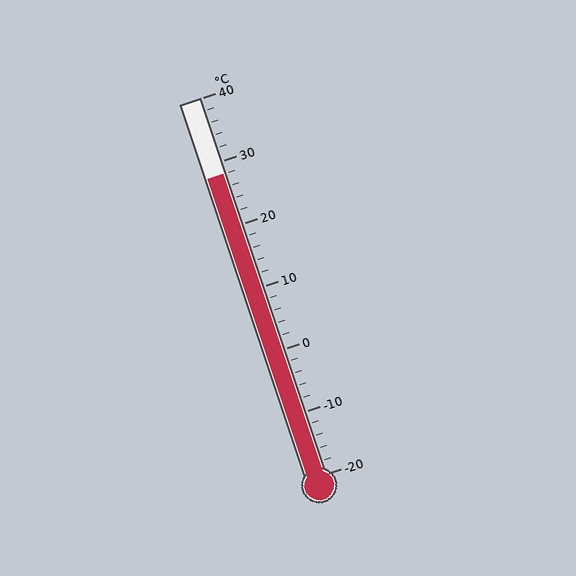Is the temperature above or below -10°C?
The temperature is above -10°C.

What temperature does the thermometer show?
The thermometer shows approximately 28°C.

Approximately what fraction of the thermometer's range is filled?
The thermometer is filled to approximately 80% of its range.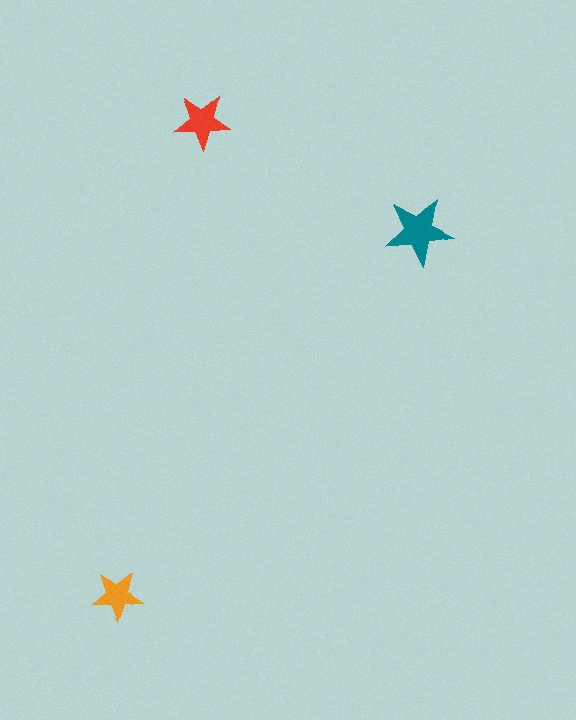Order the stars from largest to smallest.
the teal one, the red one, the orange one.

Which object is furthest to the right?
The teal star is rightmost.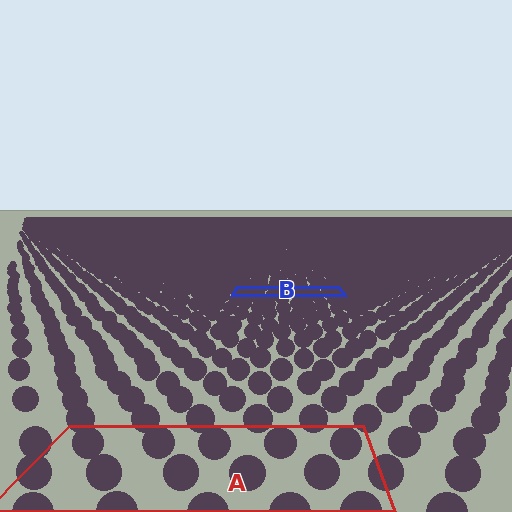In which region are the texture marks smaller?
The texture marks are smaller in region B, because it is farther away.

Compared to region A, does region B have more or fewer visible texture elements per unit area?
Region B has more texture elements per unit area — they are packed more densely because it is farther away.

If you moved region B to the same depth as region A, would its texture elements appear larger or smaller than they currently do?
They would appear larger. At a closer depth, the same texture elements are projected at a bigger on-screen size.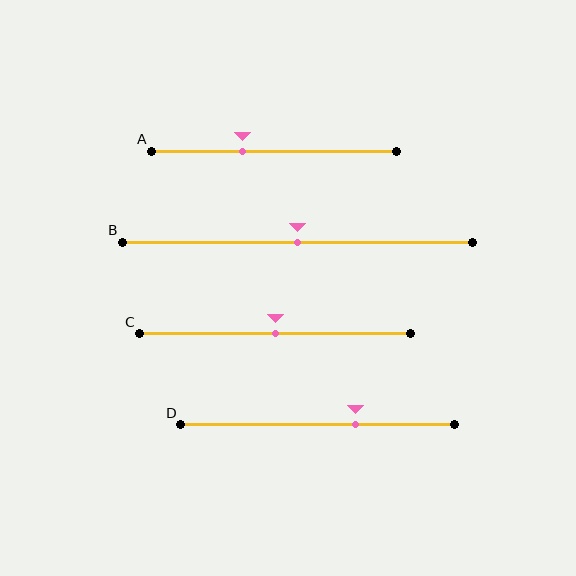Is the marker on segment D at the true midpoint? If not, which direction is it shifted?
No, the marker on segment D is shifted to the right by about 14% of the segment length.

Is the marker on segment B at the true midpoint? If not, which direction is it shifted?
Yes, the marker on segment B is at the true midpoint.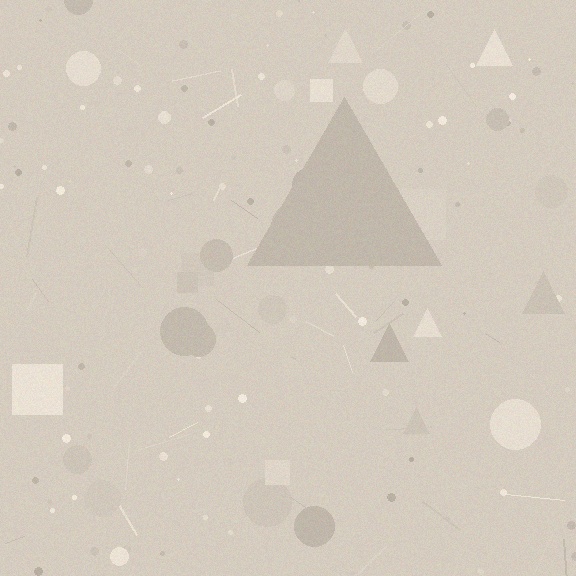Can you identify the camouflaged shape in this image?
The camouflaged shape is a triangle.